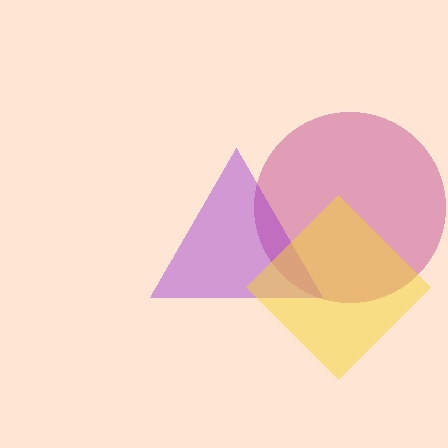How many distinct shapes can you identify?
There are 3 distinct shapes: a magenta circle, a purple triangle, a yellow diamond.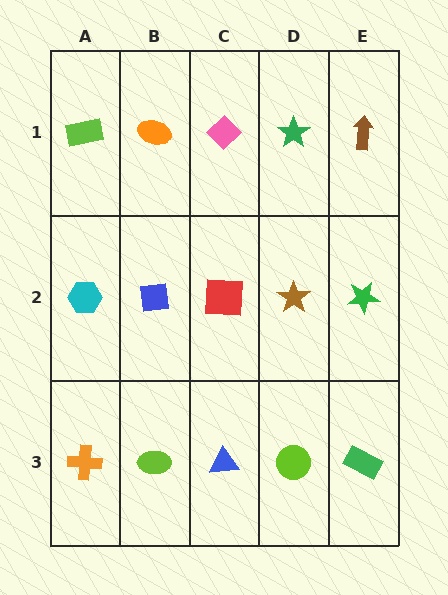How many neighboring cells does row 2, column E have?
3.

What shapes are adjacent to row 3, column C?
A red square (row 2, column C), a lime ellipse (row 3, column B), a lime circle (row 3, column D).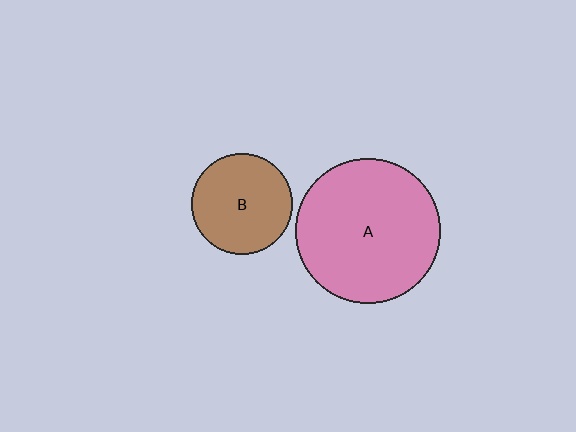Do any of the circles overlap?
No, none of the circles overlap.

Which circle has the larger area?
Circle A (pink).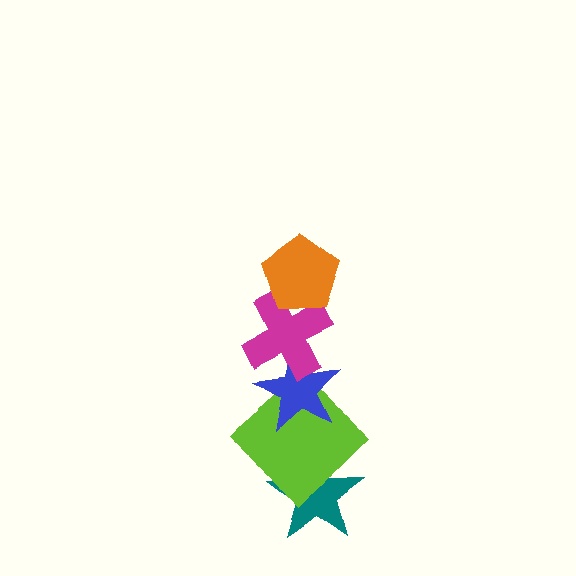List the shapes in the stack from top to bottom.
From top to bottom: the orange pentagon, the magenta cross, the blue star, the lime diamond, the teal star.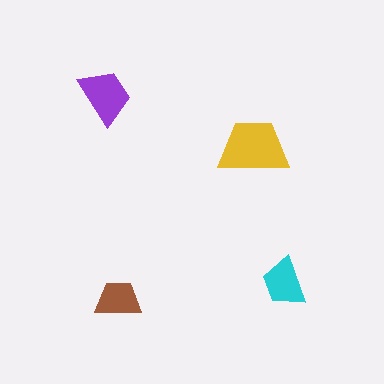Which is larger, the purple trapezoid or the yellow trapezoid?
The yellow one.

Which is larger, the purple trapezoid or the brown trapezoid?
The purple one.